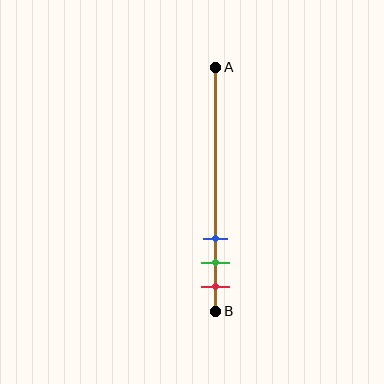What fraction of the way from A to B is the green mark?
The green mark is approximately 80% (0.8) of the way from A to B.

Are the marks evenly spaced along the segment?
Yes, the marks are approximately evenly spaced.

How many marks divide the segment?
There are 3 marks dividing the segment.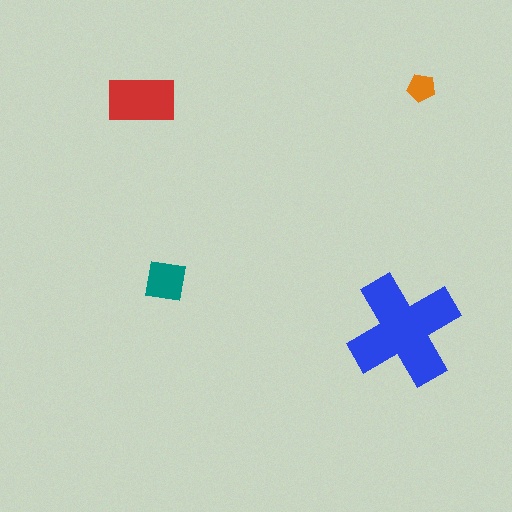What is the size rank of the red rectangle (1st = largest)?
2nd.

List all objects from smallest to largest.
The orange pentagon, the teal square, the red rectangle, the blue cross.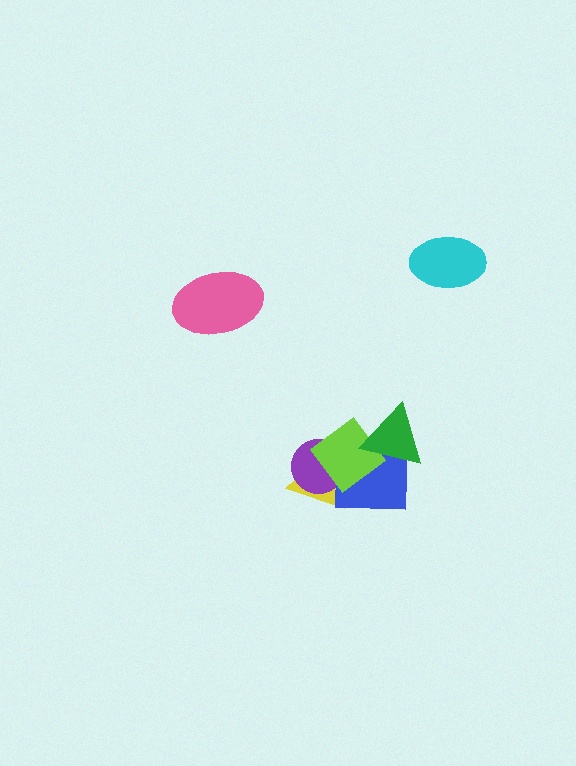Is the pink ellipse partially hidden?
No, no other shape covers it.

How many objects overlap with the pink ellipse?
0 objects overlap with the pink ellipse.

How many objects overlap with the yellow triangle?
3 objects overlap with the yellow triangle.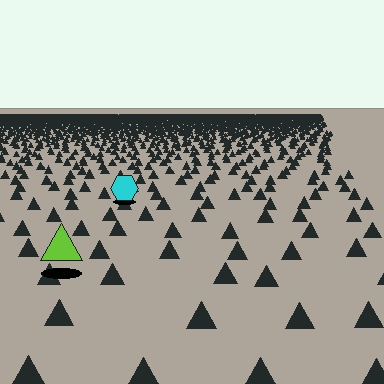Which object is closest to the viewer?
The lime triangle is closest. The texture marks near it are larger and more spread out.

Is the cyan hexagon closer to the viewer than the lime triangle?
No. The lime triangle is closer — you can tell from the texture gradient: the ground texture is coarser near it.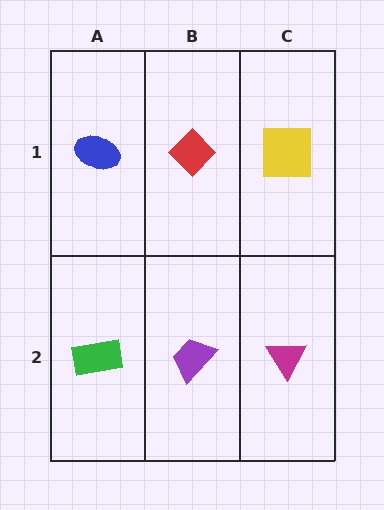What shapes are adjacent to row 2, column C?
A yellow square (row 1, column C), a purple trapezoid (row 2, column B).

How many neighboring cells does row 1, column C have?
2.